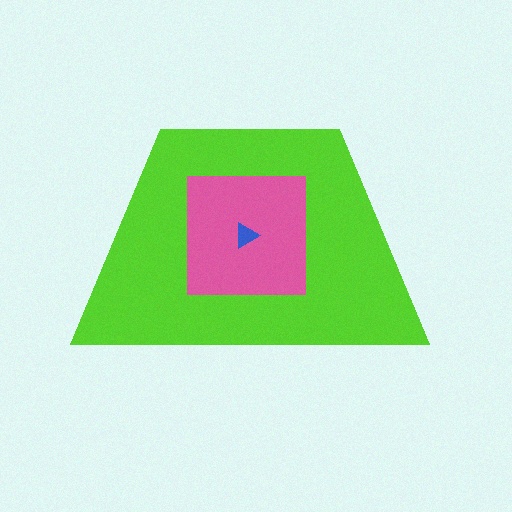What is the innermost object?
The blue triangle.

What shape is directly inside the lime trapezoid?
The pink square.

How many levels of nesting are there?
3.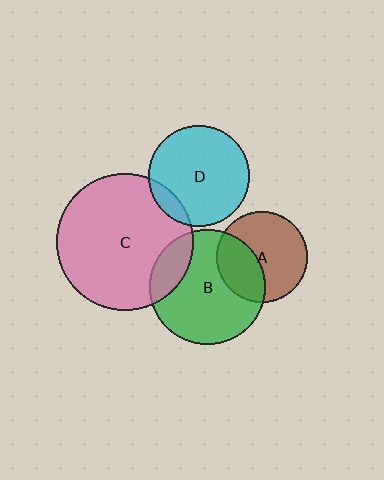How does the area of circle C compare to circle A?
Approximately 2.2 times.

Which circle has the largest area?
Circle C (pink).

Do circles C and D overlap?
Yes.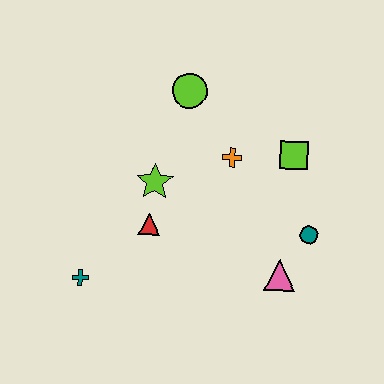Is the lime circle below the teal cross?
No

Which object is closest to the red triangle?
The lime star is closest to the red triangle.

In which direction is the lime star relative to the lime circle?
The lime star is below the lime circle.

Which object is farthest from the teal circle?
The teal cross is farthest from the teal circle.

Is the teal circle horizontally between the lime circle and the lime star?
No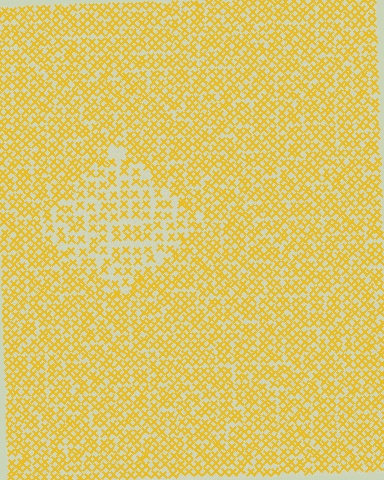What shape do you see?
I see a diamond.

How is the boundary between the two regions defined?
The boundary is defined by a change in element density (approximately 1.7x ratio). All elements are the same color, size, and shape.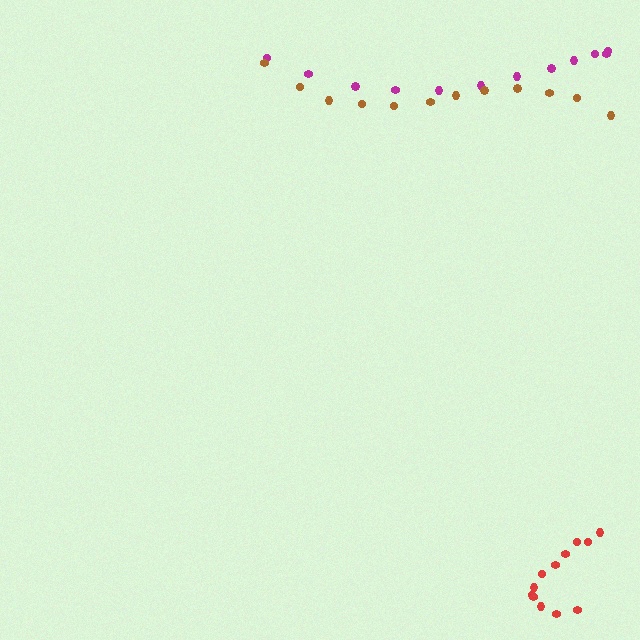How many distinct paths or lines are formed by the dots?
There are 3 distinct paths.